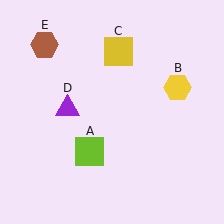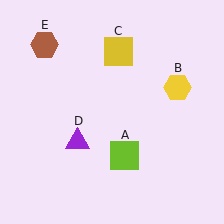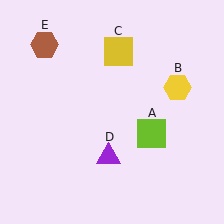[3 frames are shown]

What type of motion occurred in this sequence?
The lime square (object A), purple triangle (object D) rotated counterclockwise around the center of the scene.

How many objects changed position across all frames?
2 objects changed position: lime square (object A), purple triangle (object D).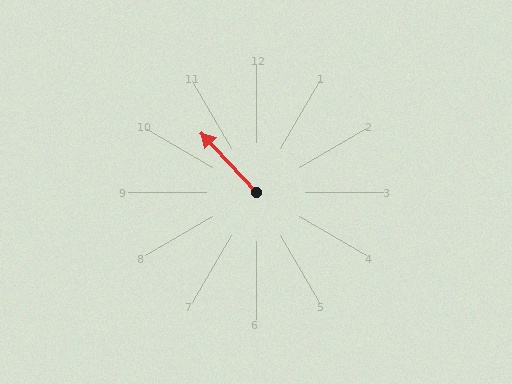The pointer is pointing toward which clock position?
Roughly 11 o'clock.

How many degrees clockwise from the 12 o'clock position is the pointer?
Approximately 317 degrees.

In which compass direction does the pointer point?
Northwest.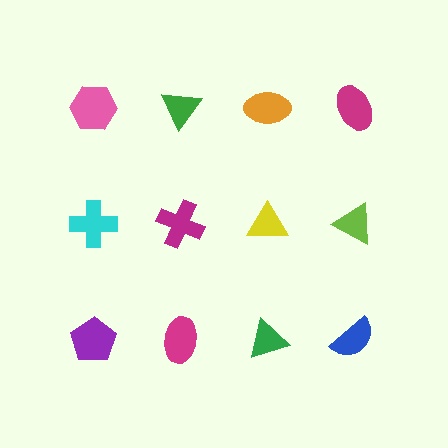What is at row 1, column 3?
An orange ellipse.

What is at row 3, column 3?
A green triangle.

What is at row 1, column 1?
A pink hexagon.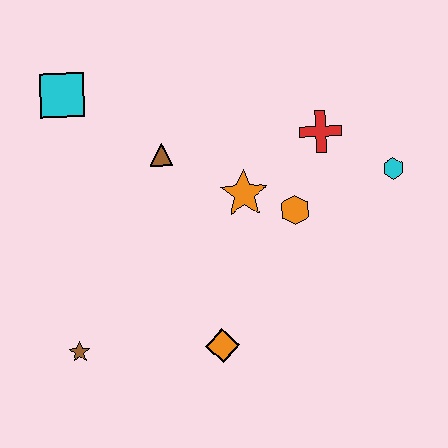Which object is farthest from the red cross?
The brown star is farthest from the red cross.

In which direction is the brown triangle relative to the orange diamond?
The brown triangle is above the orange diamond.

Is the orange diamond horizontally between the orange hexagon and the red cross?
No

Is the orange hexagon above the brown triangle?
No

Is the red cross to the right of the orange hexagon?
Yes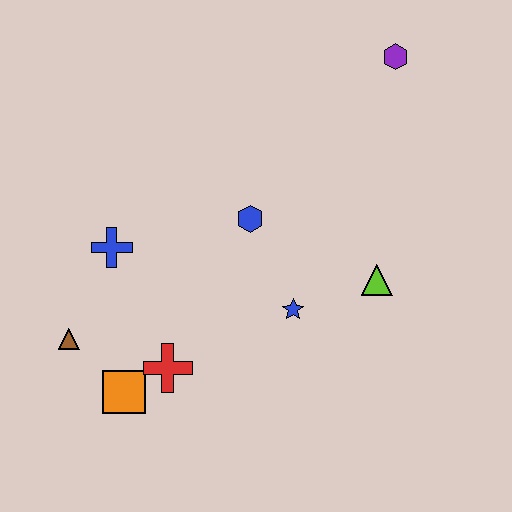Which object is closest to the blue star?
The lime triangle is closest to the blue star.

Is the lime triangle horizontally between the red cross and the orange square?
No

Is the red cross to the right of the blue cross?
Yes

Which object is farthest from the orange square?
The purple hexagon is farthest from the orange square.